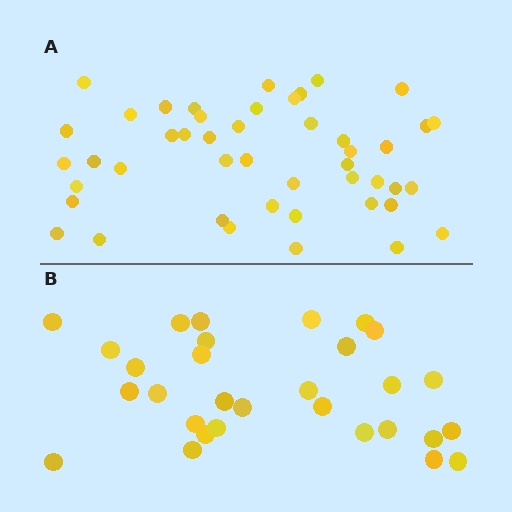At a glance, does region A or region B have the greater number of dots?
Region A (the top region) has more dots.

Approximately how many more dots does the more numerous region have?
Region A has approximately 15 more dots than region B.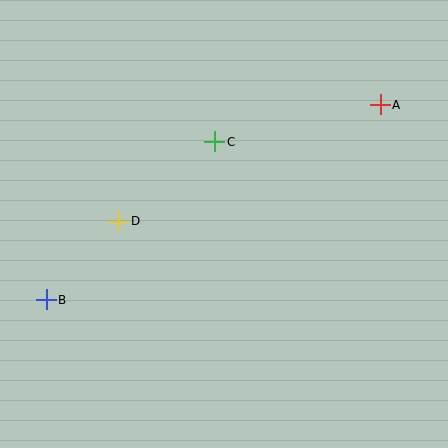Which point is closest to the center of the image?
Point C at (215, 142) is closest to the center.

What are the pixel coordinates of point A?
Point A is at (380, 105).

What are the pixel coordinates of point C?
Point C is at (215, 142).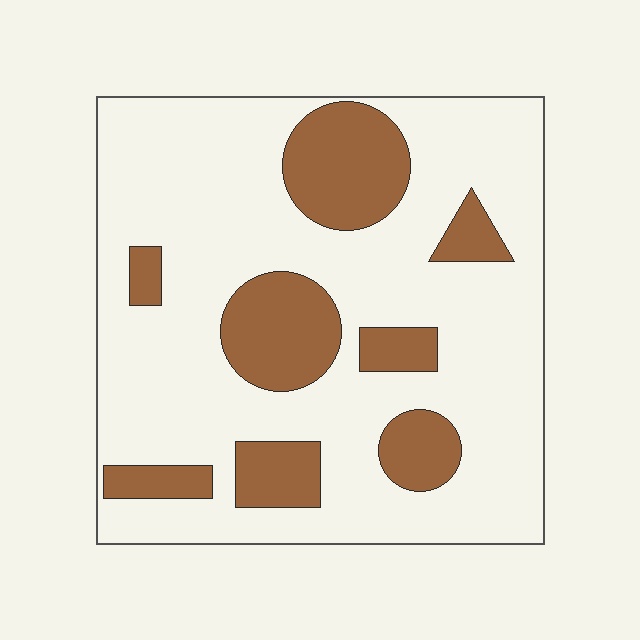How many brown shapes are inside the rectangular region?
8.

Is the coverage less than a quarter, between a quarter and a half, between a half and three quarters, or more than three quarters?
Less than a quarter.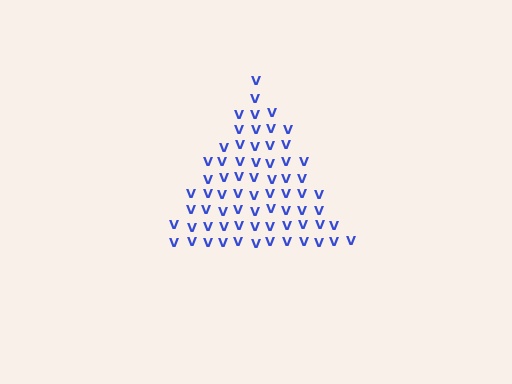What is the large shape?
The large shape is a triangle.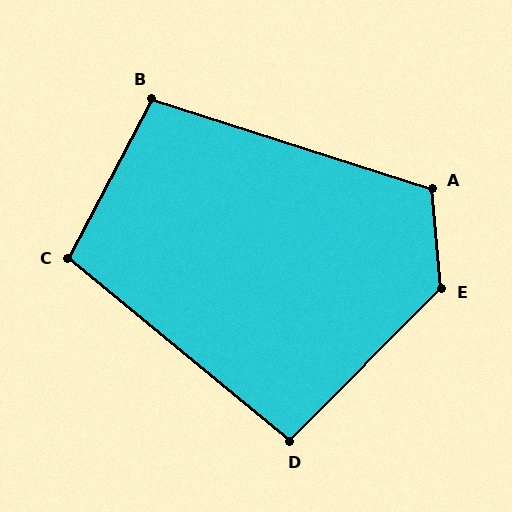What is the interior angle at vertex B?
Approximately 100 degrees (obtuse).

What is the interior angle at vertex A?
Approximately 113 degrees (obtuse).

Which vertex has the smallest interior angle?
D, at approximately 95 degrees.